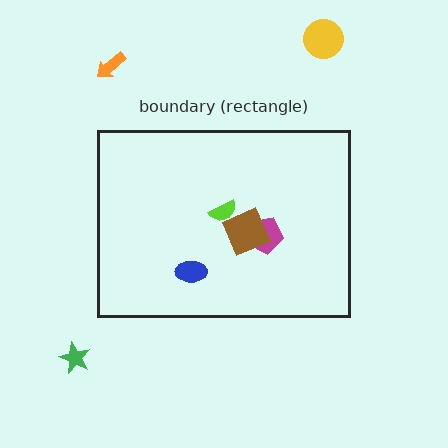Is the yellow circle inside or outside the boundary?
Outside.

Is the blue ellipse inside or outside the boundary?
Inside.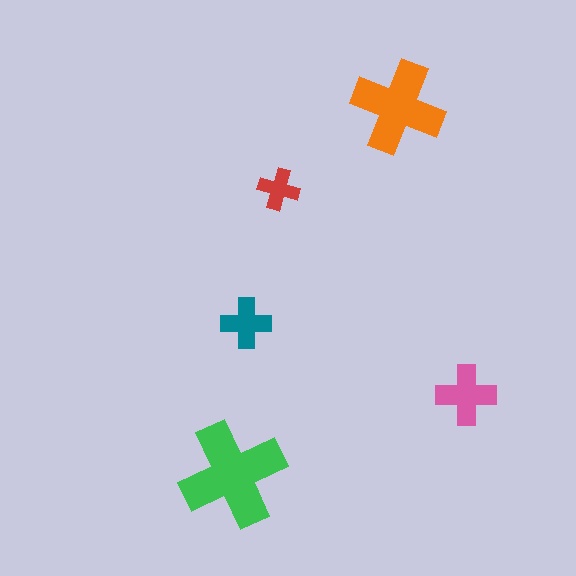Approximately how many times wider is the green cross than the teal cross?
About 2 times wider.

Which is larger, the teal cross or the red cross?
The teal one.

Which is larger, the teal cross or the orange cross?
The orange one.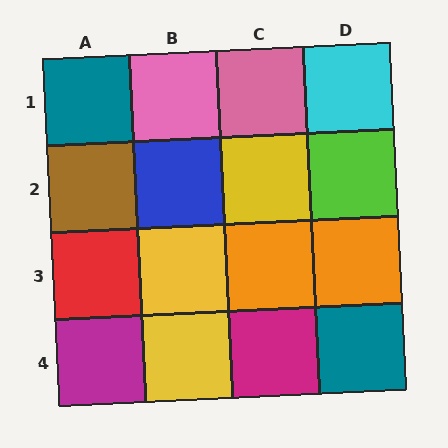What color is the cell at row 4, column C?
Magenta.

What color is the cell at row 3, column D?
Orange.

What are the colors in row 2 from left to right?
Brown, blue, yellow, lime.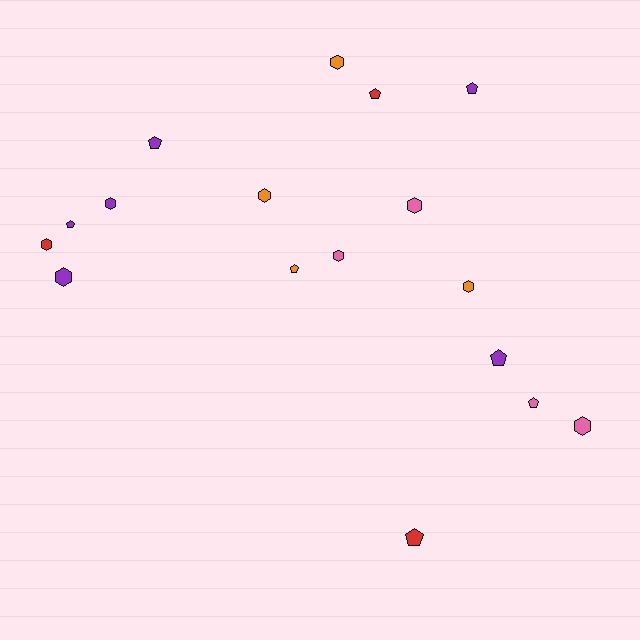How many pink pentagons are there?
There is 1 pink pentagon.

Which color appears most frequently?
Purple, with 6 objects.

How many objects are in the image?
There are 17 objects.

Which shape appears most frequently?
Hexagon, with 9 objects.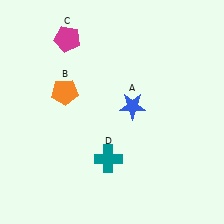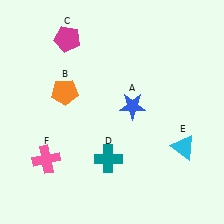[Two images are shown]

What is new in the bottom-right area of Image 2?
A cyan triangle (E) was added in the bottom-right area of Image 2.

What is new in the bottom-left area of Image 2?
A pink cross (F) was added in the bottom-left area of Image 2.